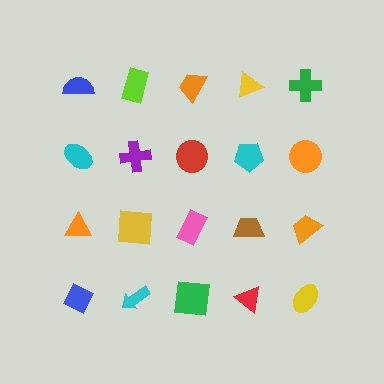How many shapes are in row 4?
5 shapes.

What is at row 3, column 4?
A brown trapezoid.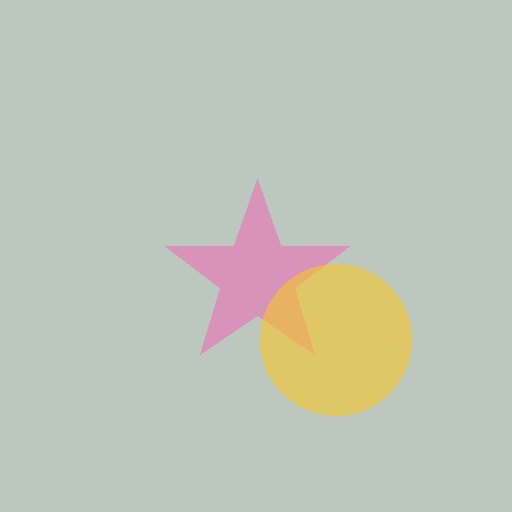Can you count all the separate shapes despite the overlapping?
Yes, there are 2 separate shapes.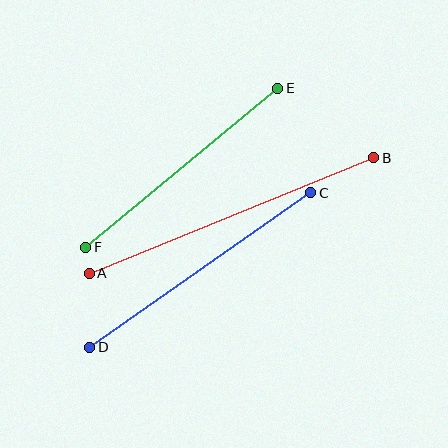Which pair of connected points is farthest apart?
Points A and B are farthest apart.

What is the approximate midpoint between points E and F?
The midpoint is at approximately (182, 168) pixels.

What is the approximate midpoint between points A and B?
The midpoint is at approximately (232, 216) pixels.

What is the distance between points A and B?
The distance is approximately 307 pixels.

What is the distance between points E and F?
The distance is approximately 249 pixels.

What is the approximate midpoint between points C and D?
The midpoint is at approximately (200, 270) pixels.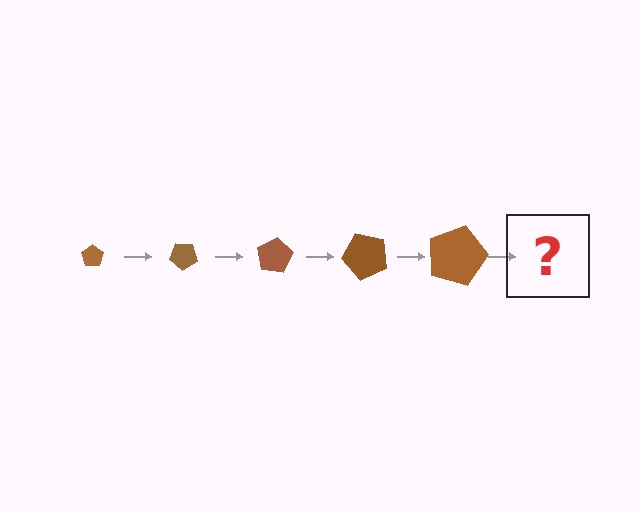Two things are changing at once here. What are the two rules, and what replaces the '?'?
The two rules are that the pentagon grows larger each step and it rotates 40 degrees each step. The '?' should be a pentagon, larger than the previous one and rotated 200 degrees from the start.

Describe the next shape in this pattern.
It should be a pentagon, larger than the previous one and rotated 200 degrees from the start.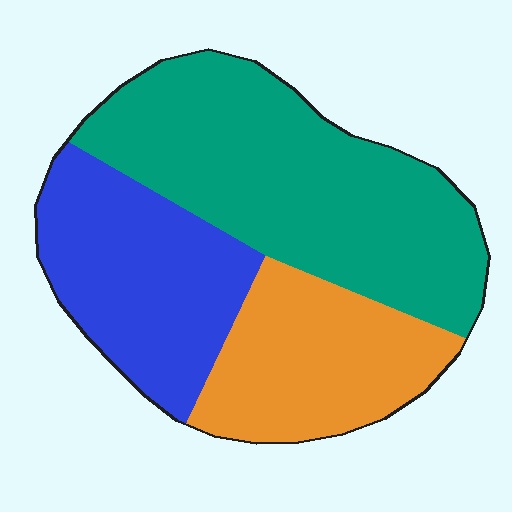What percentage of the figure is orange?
Orange covers roughly 25% of the figure.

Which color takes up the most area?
Teal, at roughly 45%.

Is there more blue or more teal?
Teal.